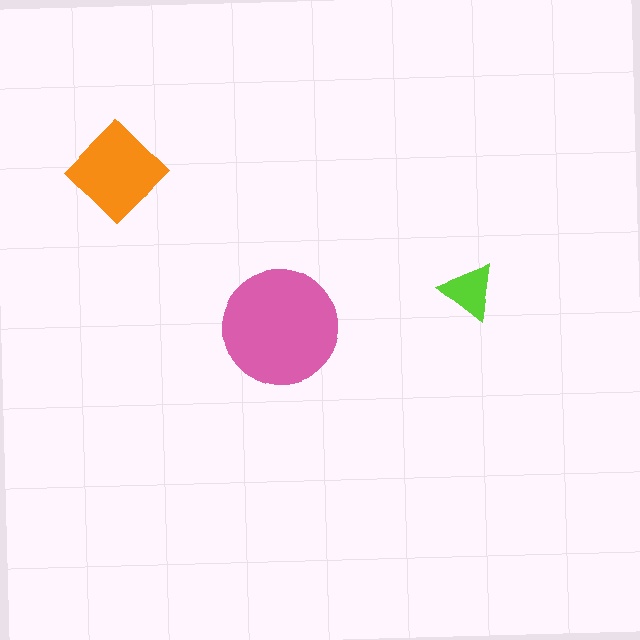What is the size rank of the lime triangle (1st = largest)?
3rd.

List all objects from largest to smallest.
The pink circle, the orange diamond, the lime triangle.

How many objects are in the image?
There are 3 objects in the image.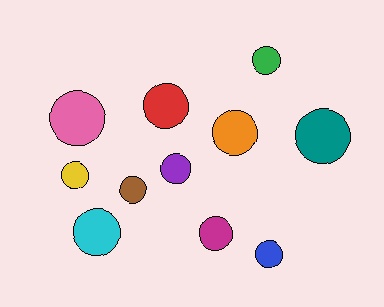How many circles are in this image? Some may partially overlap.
There are 11 circles.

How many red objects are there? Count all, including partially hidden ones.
There is 1 red object.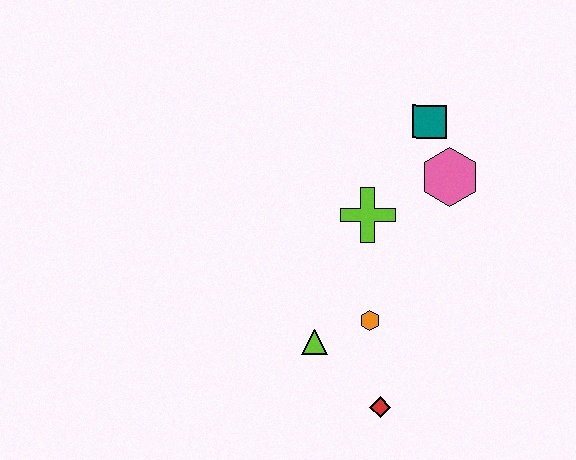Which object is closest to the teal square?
The pink hexagon is closest to the teal square.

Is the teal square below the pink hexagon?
No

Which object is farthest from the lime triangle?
The teal square is farthest from the lime triangle.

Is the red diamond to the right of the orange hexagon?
Yes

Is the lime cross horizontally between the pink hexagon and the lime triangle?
Yes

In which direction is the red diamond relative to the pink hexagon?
The red diamond is below the pink hexagon.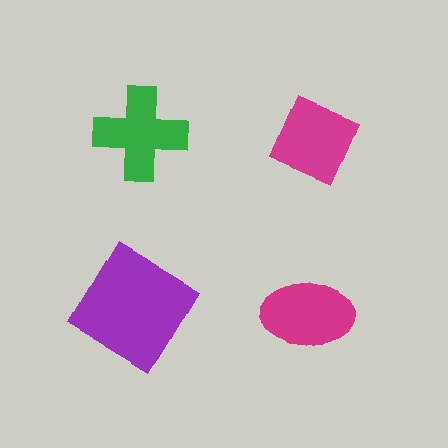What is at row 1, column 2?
A magenta diamond.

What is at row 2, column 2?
A magenta ellipse.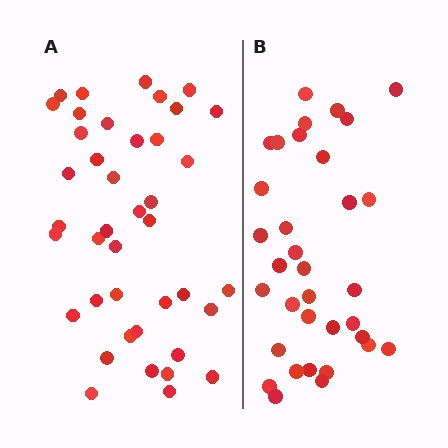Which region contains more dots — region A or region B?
Region A (the left region) has more dots.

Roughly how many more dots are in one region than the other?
Region A has roughly 8 or so more dots than region B.